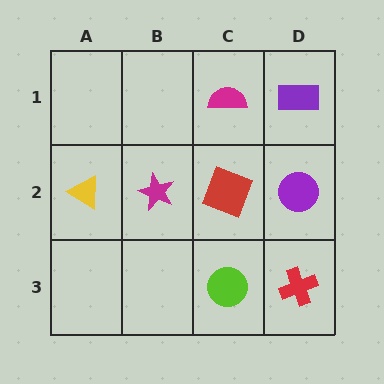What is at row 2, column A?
A yellow triangle.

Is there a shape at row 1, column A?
No, that cell is empty.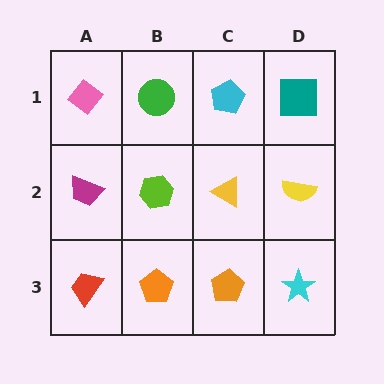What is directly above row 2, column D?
A teal square.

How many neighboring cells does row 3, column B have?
3.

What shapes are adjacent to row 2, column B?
A green circle (row 1, column B), an orange pentagon (row 3, column B), a magenta trapezoid (row 2, column A), a yellow triangle (row 2, column C).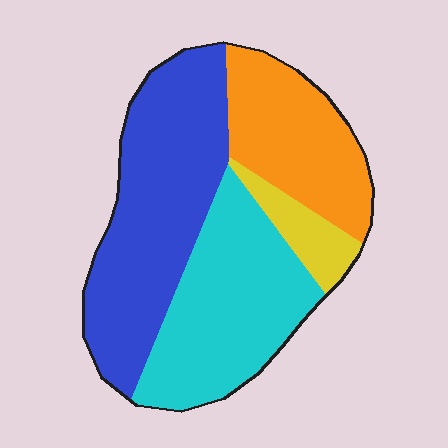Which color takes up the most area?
Blue, at roughly 40%.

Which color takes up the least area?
Yellow, at roughly 5%.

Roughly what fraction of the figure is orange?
Orange takes up about one quarter (1/4) of the figure.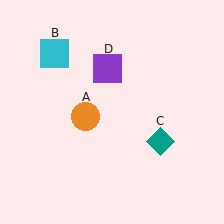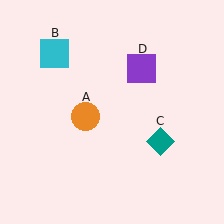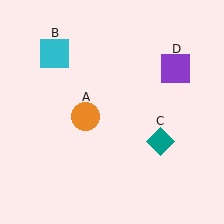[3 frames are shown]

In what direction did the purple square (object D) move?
The purple square (object D) moved right.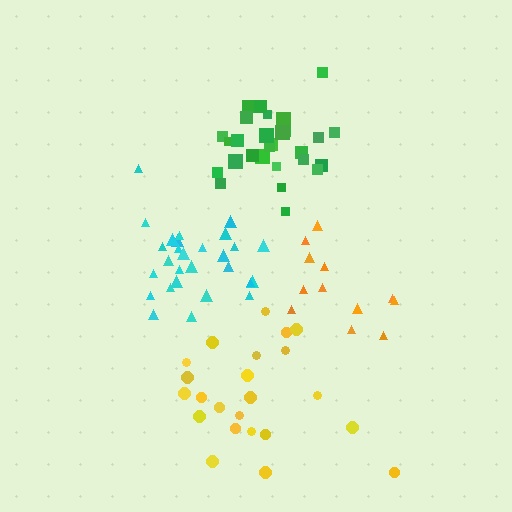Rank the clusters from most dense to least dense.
green, cyan, orange, yellow.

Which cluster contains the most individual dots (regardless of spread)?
Cyan (28).